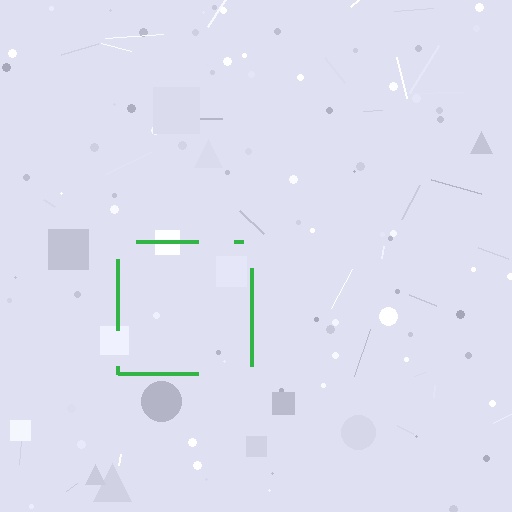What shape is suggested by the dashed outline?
The dashed outline suggests a square.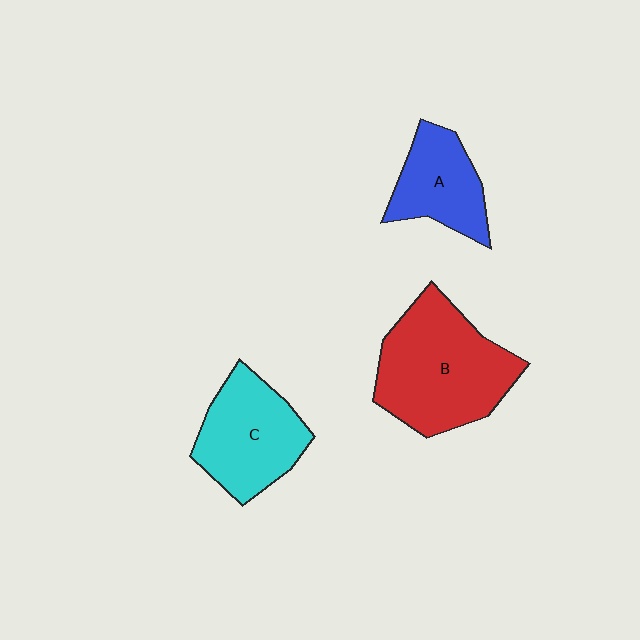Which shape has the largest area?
Shape B (red).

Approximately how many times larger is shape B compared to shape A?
Approximately 1.8 times.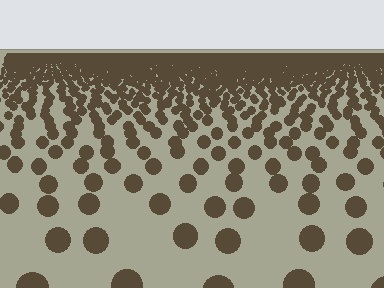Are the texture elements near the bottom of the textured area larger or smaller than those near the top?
Larger. Near the bottom, elements are closer to the viewer and appear at a bigger on-screen size.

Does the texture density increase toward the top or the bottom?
Density increases toward the top.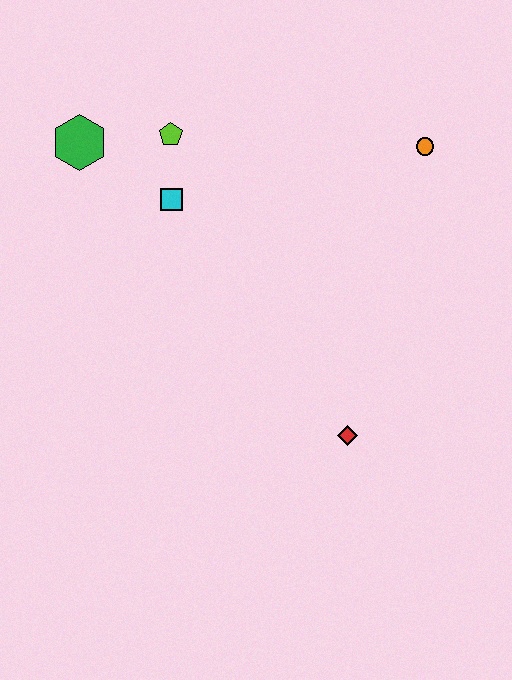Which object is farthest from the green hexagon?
The red diamond is farthest from the green hexagon.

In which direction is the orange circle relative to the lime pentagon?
The orange circle is to the right of the lime pentagon.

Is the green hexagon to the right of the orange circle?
No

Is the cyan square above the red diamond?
Yes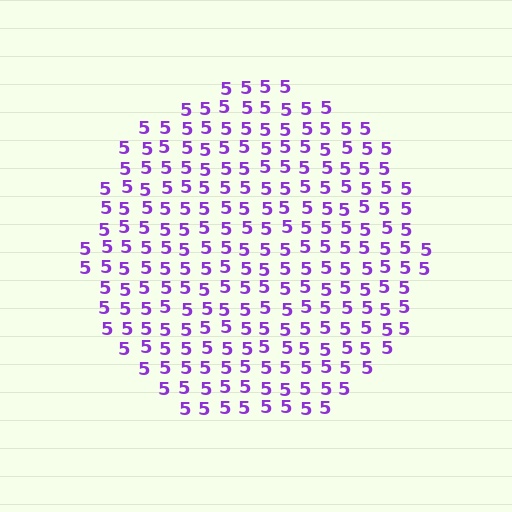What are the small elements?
The small elements are digit 5's.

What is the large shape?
The large shape is a circle.